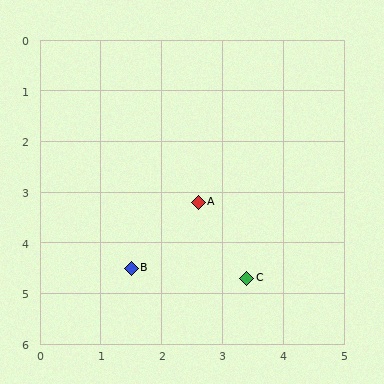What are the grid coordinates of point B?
Point B is at approximately (1.5, 4.5).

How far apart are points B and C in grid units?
Points B and C are about 1.9 grid units apart.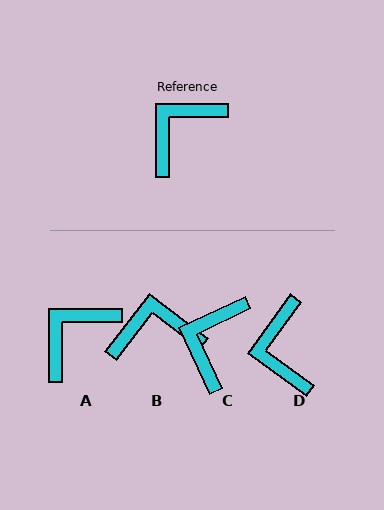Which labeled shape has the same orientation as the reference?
A.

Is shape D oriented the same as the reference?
No, it is off by about 54 degrees.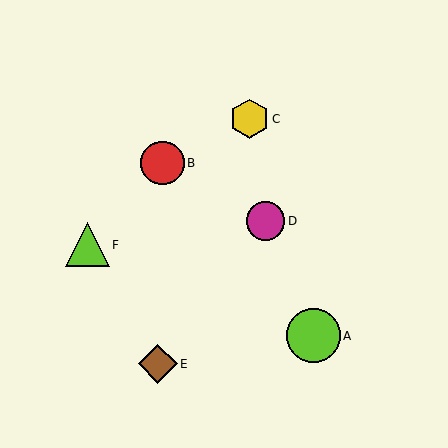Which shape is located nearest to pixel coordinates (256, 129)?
The yellow hexagon (labeled C) at (250, 119) is nearest to that location.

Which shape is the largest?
The lime circle (labeled A) is the largest.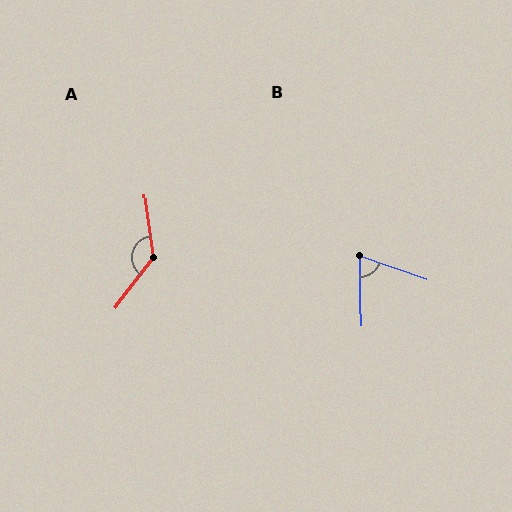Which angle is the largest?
A, at approximately 134 degrees.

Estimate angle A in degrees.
Approximately 134 degrees.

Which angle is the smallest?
B, at approximately 70 degrees.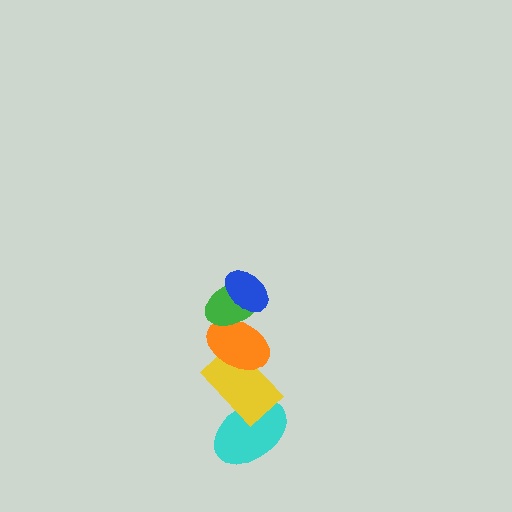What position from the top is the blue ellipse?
The blue ellipse is 1st from the top.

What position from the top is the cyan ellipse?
The cyan ellipse is 5th from the top.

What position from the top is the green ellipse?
The green ellipse is 2nd from the top.